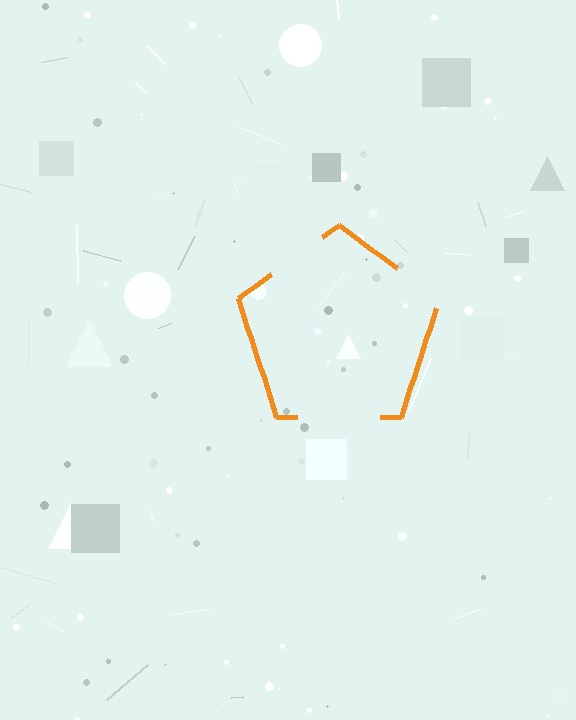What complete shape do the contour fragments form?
The contour fragments form a pentagon.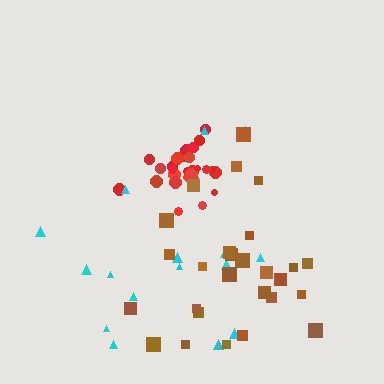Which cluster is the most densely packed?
Red.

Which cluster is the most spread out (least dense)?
Cyan.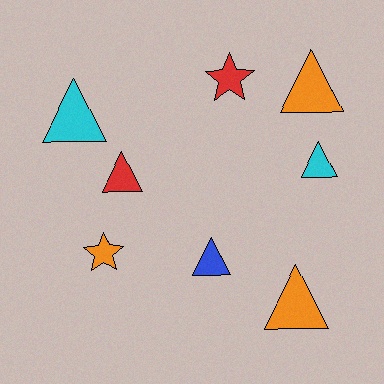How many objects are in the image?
There are 8 objects.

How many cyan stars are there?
There are no cyan stars.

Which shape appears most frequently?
Triangle, with 6 objects.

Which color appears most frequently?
Orange, with 3 objects.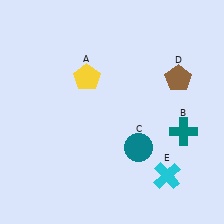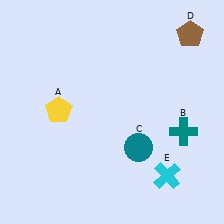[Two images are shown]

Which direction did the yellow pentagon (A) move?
The yellow pentagon (A) moved down.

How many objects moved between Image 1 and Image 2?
2 objects moved between the two images.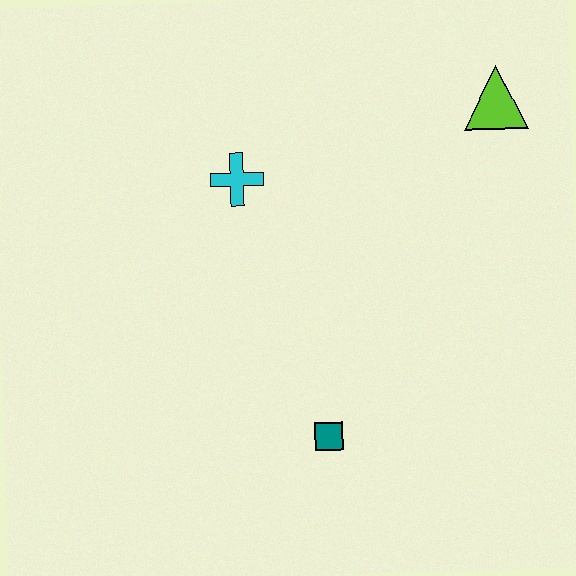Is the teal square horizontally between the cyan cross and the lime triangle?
Yes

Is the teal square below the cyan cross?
Yes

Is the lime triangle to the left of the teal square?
No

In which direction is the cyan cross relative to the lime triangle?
The cyan cross is to the left of the lime triangle.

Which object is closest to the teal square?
The cyan cross is closest to the teal square.